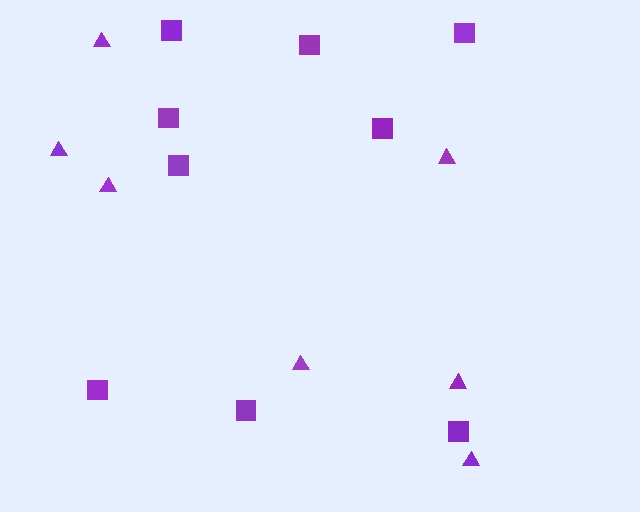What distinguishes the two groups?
There are 2 groups: one group of triangles (7) and one group of squares (9).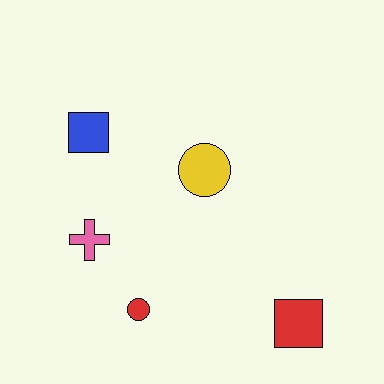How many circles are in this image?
There are 2 circles.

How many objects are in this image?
There are 5 objects.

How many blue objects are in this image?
There is 1 blue object.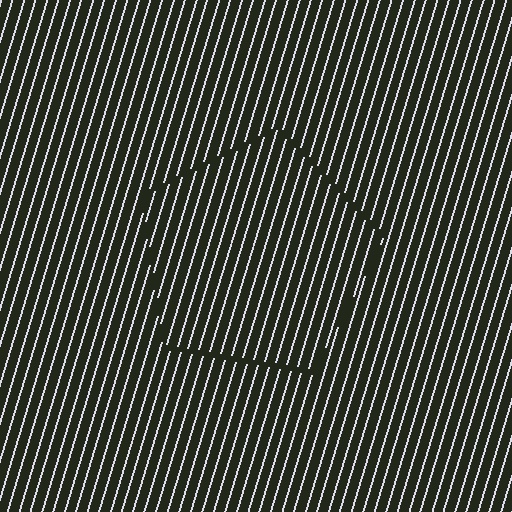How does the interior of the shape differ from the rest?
The interior of the shape contains the same grating, shifted by half a period — the contour is defined by the phase discontinuity where line-ends from the inner and outer gratings abut.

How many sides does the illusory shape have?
5 sides — the line-ends trace a pentagon.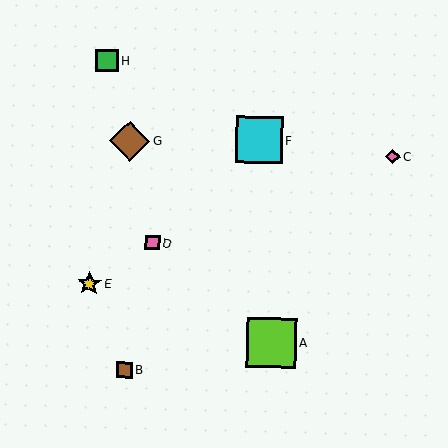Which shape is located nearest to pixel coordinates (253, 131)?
The cyan square (labeled F) at (259, 140) is nearest to that location.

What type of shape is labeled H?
Shape H is a green square.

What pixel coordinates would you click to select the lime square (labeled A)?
Click at (271, 342) to select the lime square A.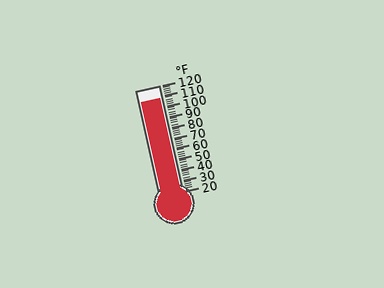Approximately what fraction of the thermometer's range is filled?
The thermometer is filled to approximately 90% of its range.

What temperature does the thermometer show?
The thermometer shows approximately 108°F.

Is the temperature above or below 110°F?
The temperature is below 110°F.